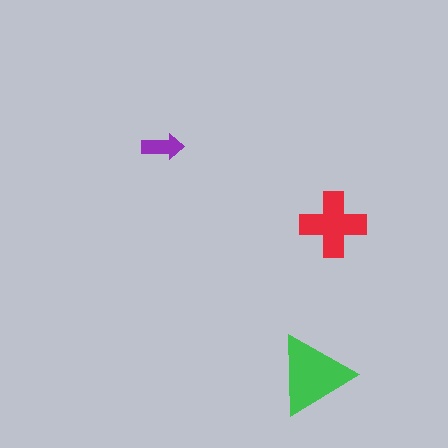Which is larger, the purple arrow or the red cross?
The red cross.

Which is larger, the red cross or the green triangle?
The green triangle.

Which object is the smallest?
The purple arrow.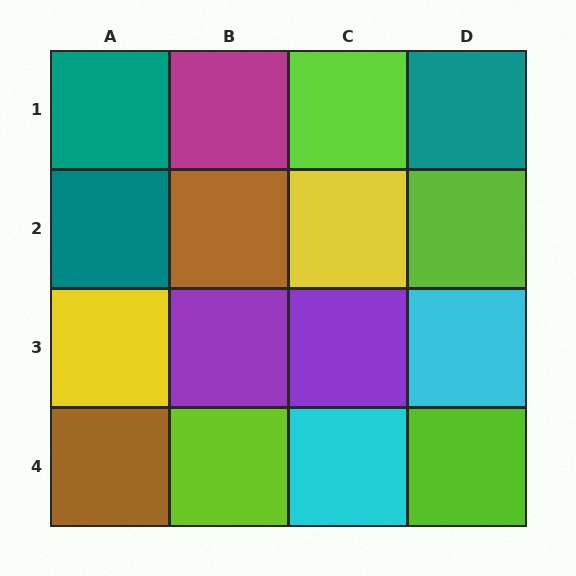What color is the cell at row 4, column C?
Cyan.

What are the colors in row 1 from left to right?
Teal, magenta, lime, teal.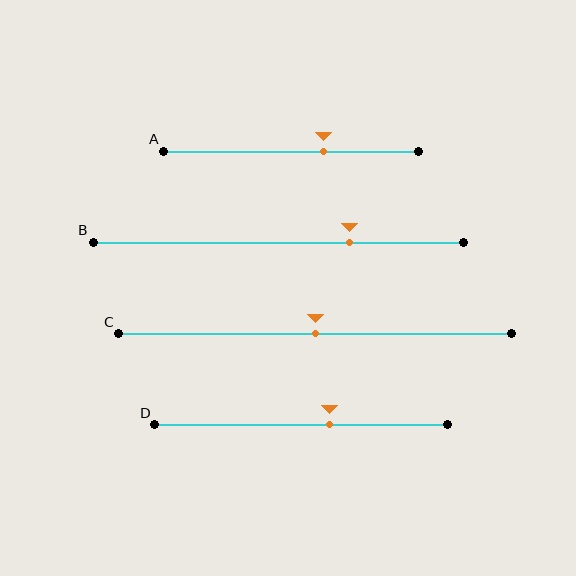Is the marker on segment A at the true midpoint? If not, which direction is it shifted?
No, the marker on segment A is shifted to the right by about 13% of the segment length.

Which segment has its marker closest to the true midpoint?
Segment C has its marker closest to the true midpoint.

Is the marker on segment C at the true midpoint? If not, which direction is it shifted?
Yes, the marker on segment C is at the true midpoint.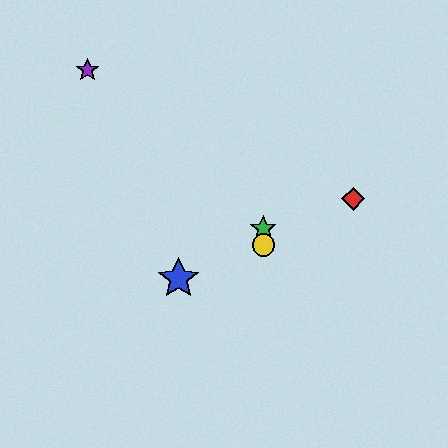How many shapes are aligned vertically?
2 shapes (the green star, the yellow circle) are aligned vertically.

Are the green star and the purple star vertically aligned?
No, the green star is at x≈263 and the purple star is at x≈87.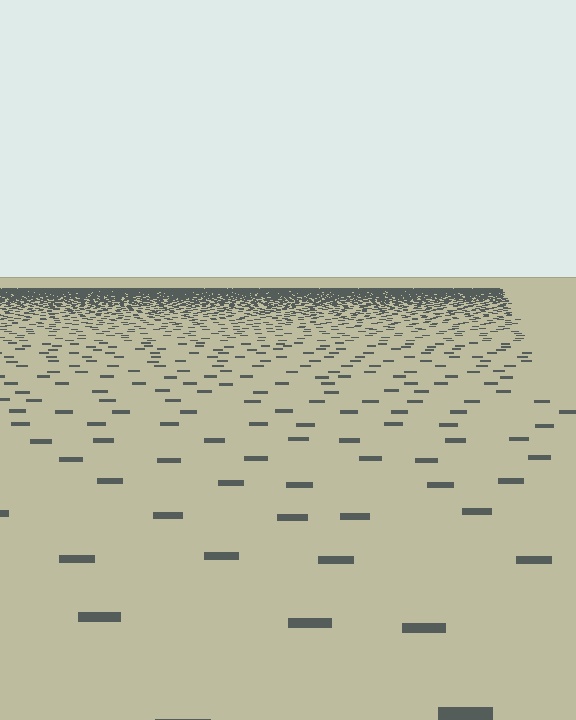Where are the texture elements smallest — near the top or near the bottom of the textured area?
Near the top.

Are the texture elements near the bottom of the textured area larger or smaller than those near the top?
Larger. Near the bottom, elements are closer to the viewer and appear at a bigger on-screen size.